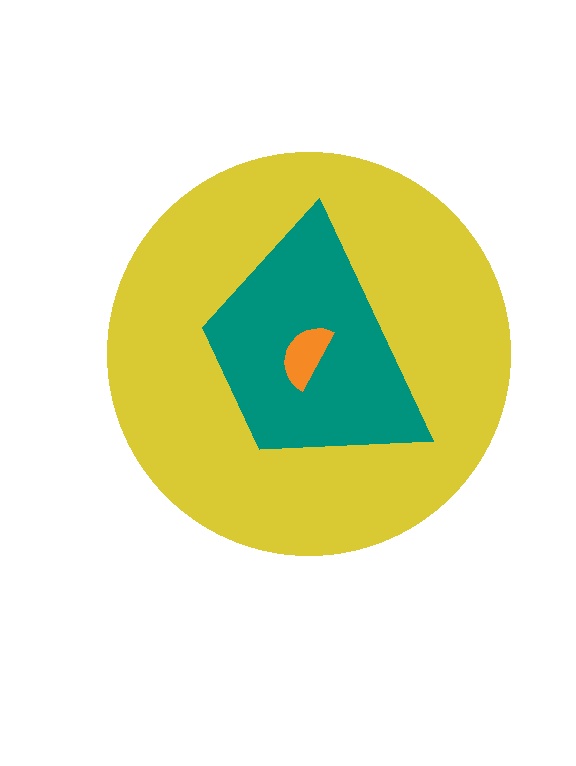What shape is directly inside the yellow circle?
The teal trapezoid.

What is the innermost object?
The orange semicircle.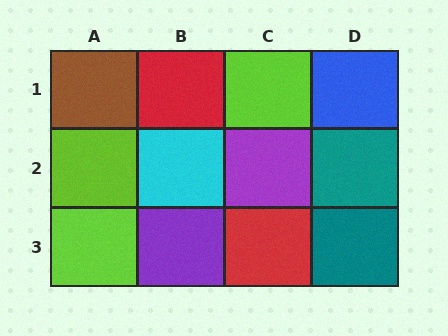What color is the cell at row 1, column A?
Brown.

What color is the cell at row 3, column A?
Lime.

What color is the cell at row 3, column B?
Purple.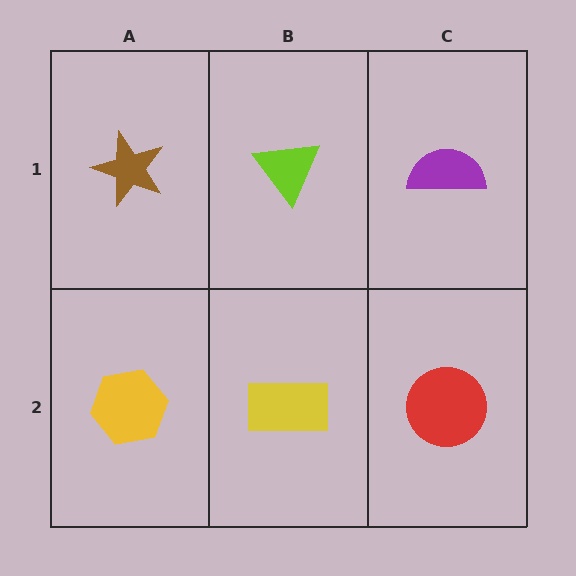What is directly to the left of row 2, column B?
A yellow hexagon.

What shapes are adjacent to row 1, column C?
A red circle (row 2, column C), a lime triangle (row 1, column B).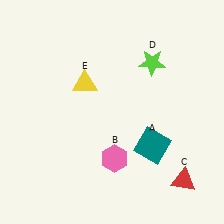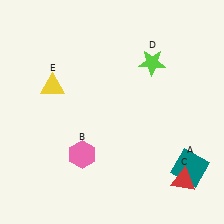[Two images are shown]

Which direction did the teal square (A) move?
The teal square (A) moved right.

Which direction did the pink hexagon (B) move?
The pink hexagon (B) moved left.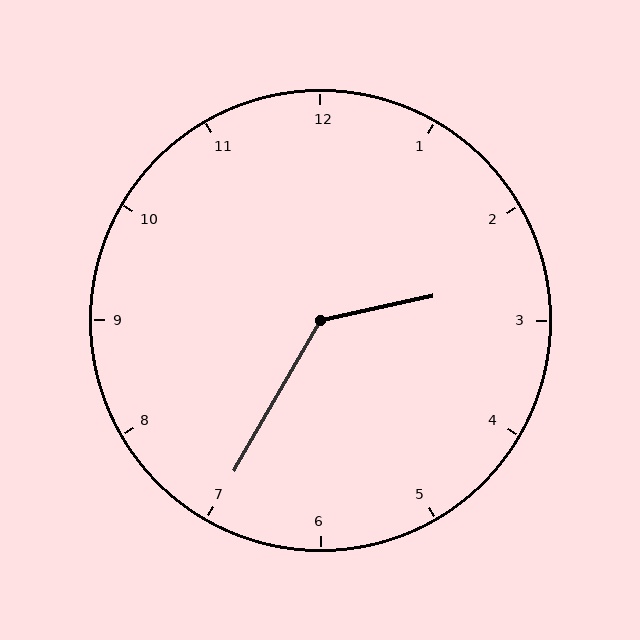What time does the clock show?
2:35.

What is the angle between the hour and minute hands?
Approximately 132 degrees.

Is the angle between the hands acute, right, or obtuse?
It is obtuse.